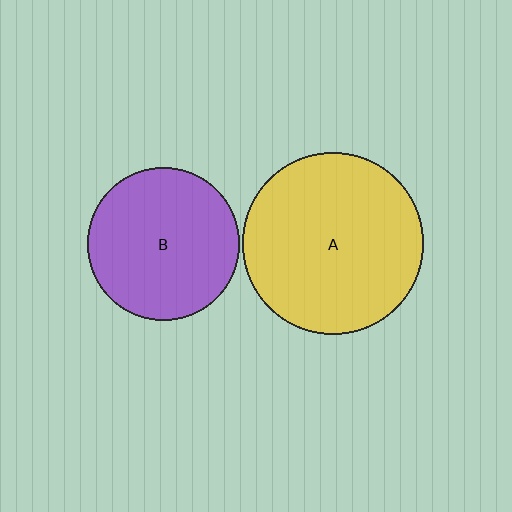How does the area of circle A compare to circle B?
Approximately 1.4 times.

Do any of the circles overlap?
No, none of the circles overlap.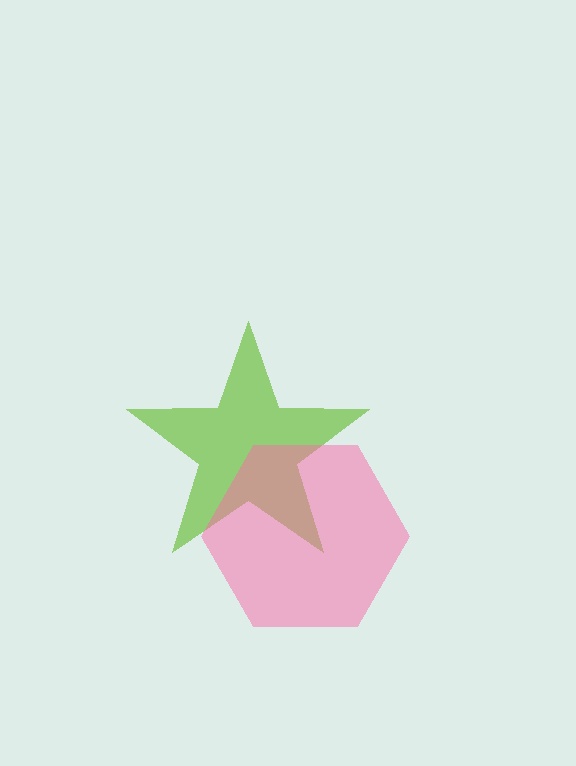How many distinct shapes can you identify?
There are 2 distinct shapes: a lime star, a pink hexagon.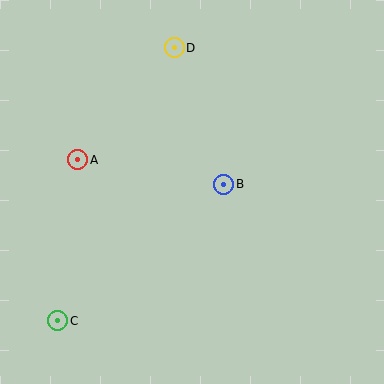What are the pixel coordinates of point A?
Point A is at (78, 160).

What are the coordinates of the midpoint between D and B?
The midpoint between D and B is at (199, 116).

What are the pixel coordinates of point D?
Point D is at (174, 48).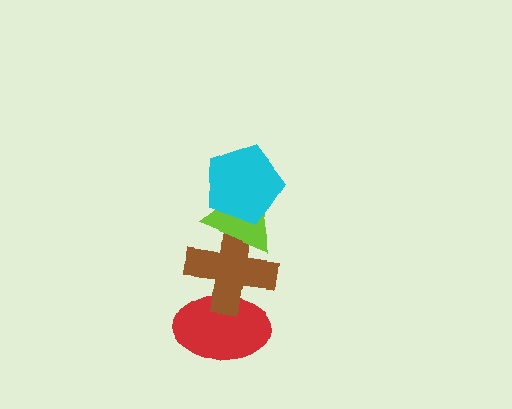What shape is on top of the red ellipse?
The brown cross is on top of the red ellipse.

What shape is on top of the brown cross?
The lime triangle is on top of the brown cross.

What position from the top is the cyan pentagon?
The cyan pentagon is 1st from the top.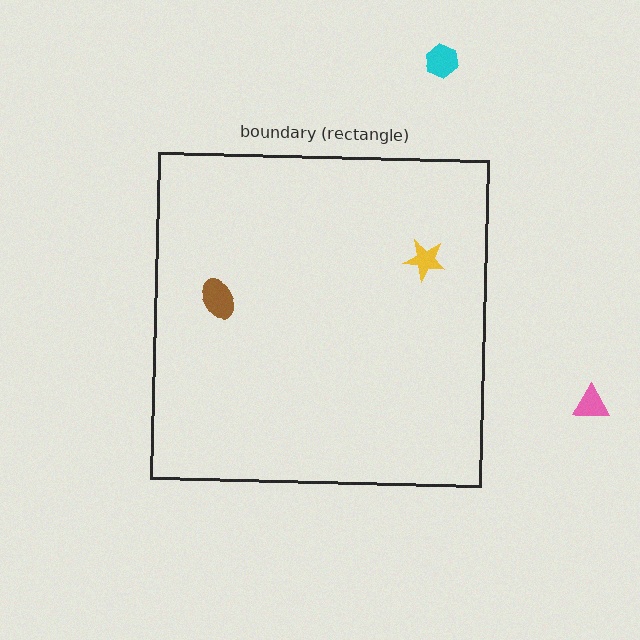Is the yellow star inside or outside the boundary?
Inside.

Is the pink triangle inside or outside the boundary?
Outside.